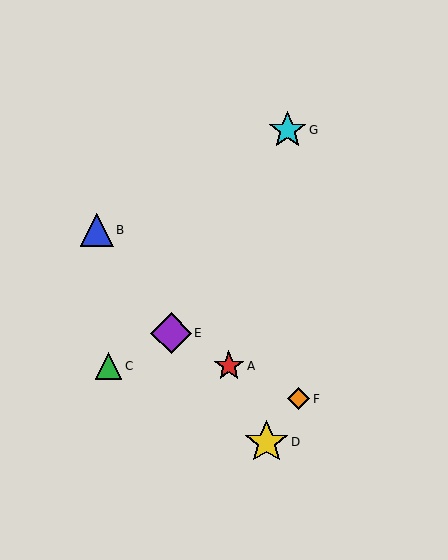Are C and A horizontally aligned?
Yes, both are at y≈366.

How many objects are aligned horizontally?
2 objects (A, C) are aligned horizontally.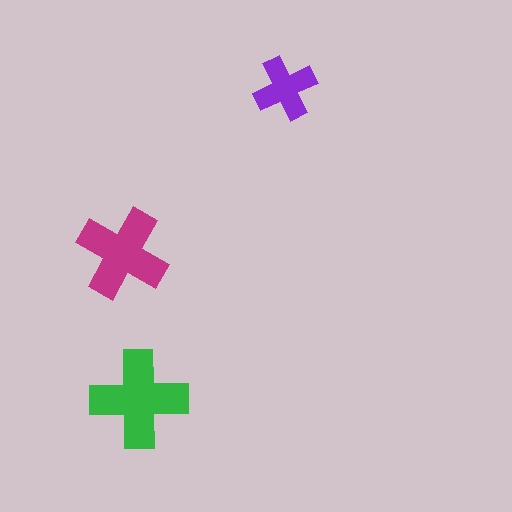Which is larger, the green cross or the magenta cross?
The green one.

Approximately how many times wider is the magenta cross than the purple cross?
About 1.5 times wider.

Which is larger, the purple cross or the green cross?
The green one.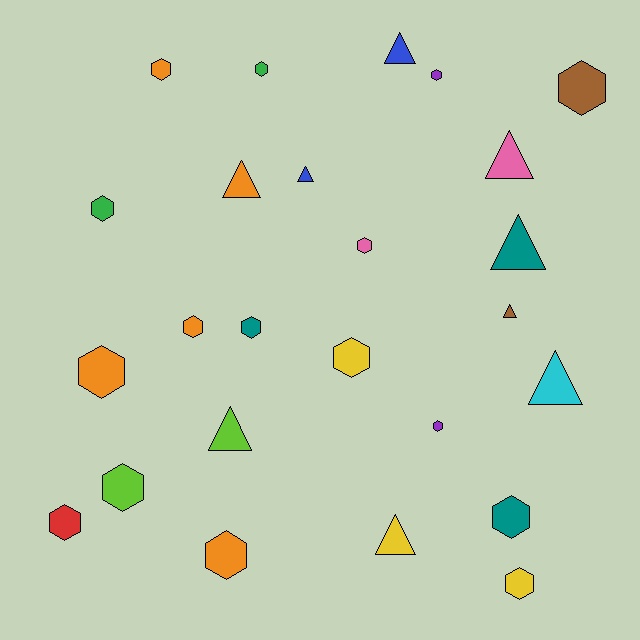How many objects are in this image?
There are 25 objects.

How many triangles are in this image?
There are 9 triangles.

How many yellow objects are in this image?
There are 3 yellow objects.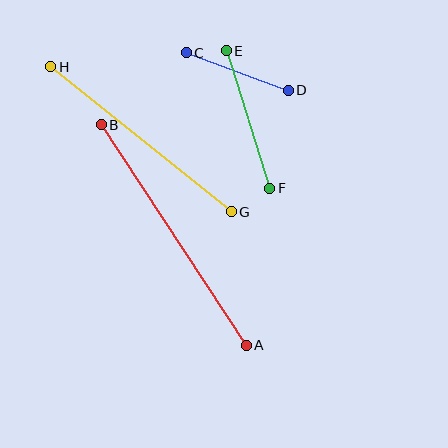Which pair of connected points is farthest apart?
Points A and B are farthest apart.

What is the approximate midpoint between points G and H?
The midpoint is at approximately (141, 139) pixels.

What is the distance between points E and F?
The distance is approximately 144 pixels.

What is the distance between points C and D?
The distance is approximately 108 pixels.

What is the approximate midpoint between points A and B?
The midpoint is at approximately (174, 235) pixels.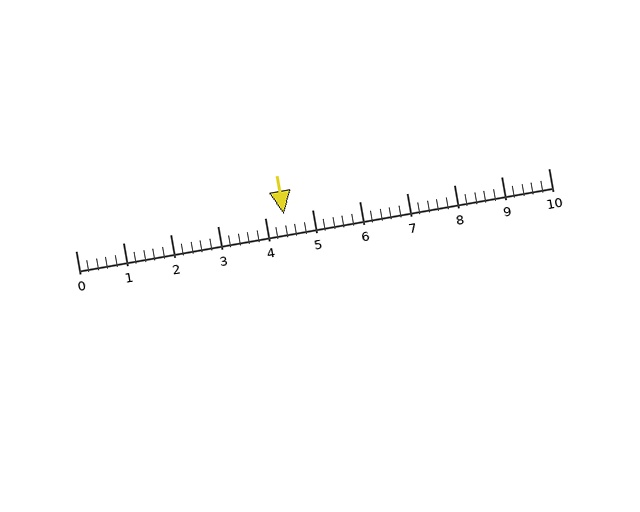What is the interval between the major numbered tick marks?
The major tick marks are spaced 1 units apart.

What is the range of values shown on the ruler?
The ruler shows values from 0 to 10.